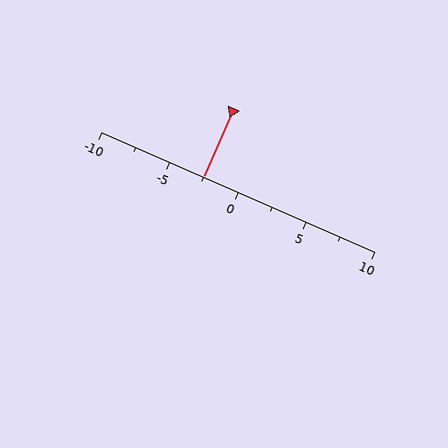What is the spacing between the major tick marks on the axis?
The major ticks are spaced 5 apart.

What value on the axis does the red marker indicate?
The marker indicates approximately -2.5.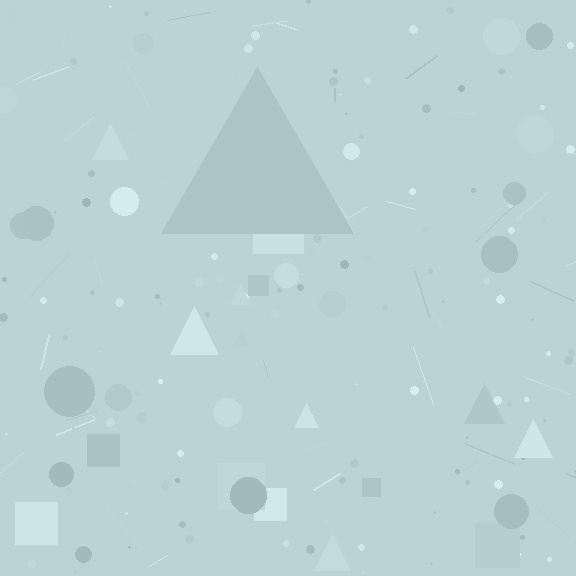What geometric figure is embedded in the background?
A triangle is embedded in the background.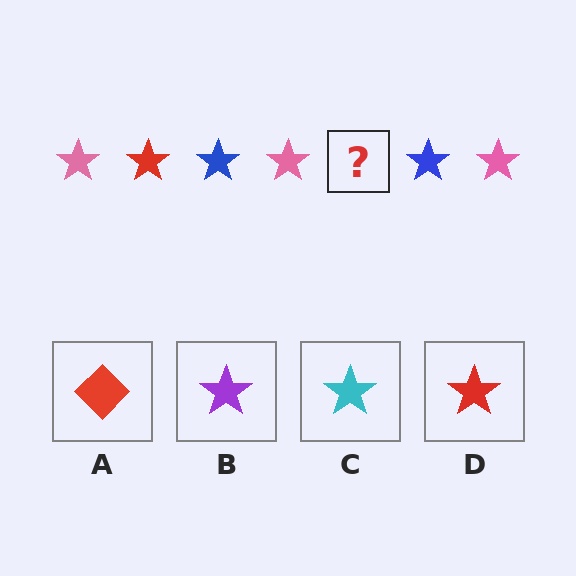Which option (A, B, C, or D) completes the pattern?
D.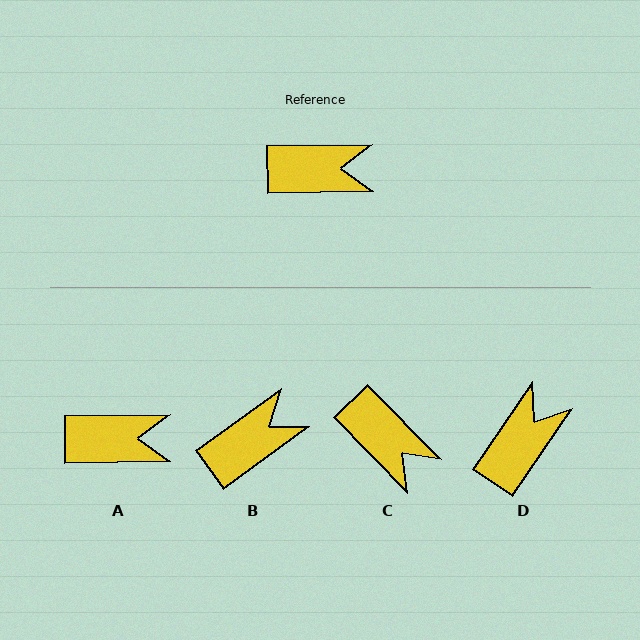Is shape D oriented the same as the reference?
No, it is off by about 55 degrees.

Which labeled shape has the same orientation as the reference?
A.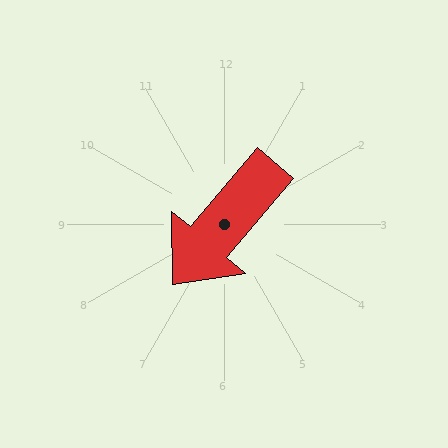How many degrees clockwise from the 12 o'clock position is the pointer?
Approximately 220 degrees.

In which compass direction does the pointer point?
Southwest.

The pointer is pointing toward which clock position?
Roughly 7 o'clock.